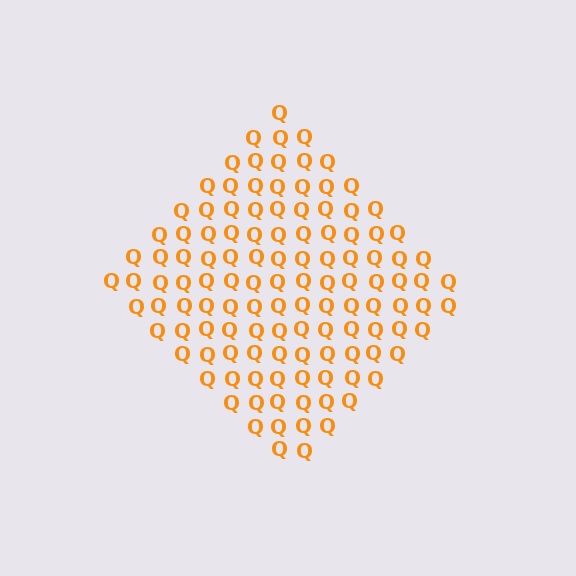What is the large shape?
The large shape is a diamond.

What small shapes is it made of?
It is made of small letter Q's.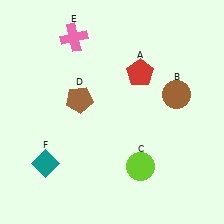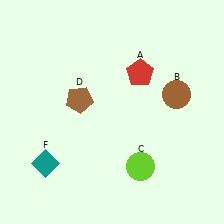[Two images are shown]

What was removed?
The pink cross (E) was removed in Image 2.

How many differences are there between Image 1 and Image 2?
There is 1 difference between the two images.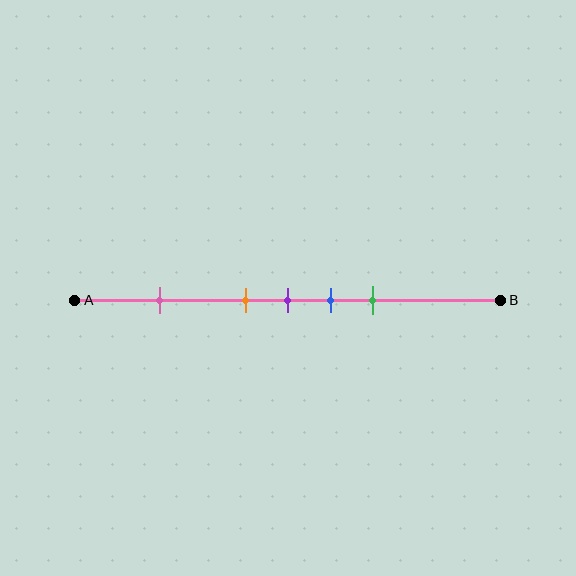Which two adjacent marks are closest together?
The orange and purple marks are the closest adjacent pair.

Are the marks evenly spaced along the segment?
No, the marks are not evenly spaced.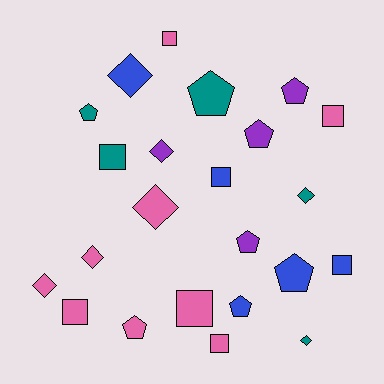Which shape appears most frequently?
Square, with 8 objects.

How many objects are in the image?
There are 23 objects.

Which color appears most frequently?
Pink, with 9 objects.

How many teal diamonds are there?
There are 2 teal diamonds.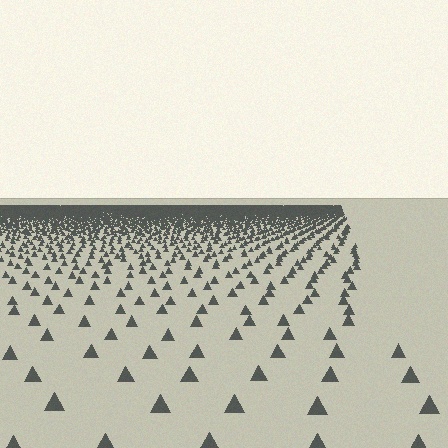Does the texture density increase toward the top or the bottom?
Density increases toward the top.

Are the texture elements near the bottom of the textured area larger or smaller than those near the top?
Larger. Near the bottom, elements are closer to the viewer and appear at a bigger on-screen size.